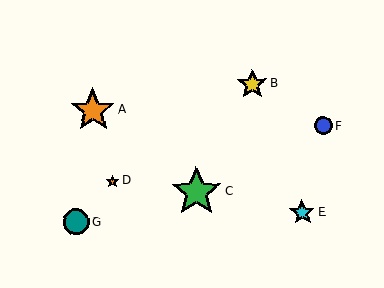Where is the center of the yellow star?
The center of the yellow star is at (252, 84).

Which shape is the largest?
The green star (labeled C) is the largest.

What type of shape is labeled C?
Shape C is a green star.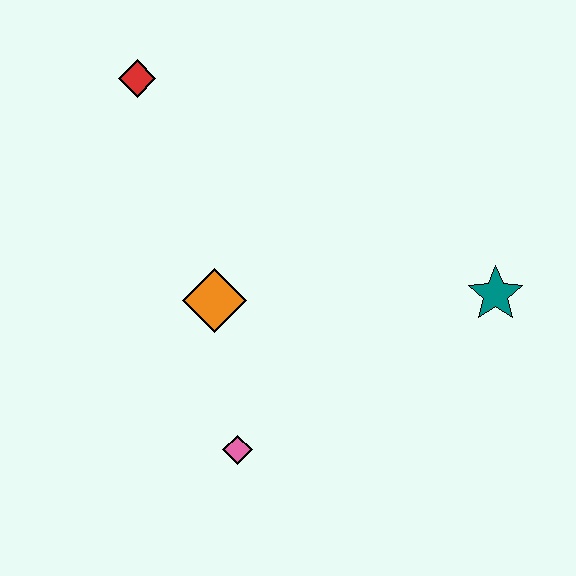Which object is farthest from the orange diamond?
The teal star is farthest from the orange diamond.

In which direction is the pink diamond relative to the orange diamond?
The pink diamond is below the orange diamond.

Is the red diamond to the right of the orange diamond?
No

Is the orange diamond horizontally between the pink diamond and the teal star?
No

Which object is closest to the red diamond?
The orange diamond is closest to the red diamond.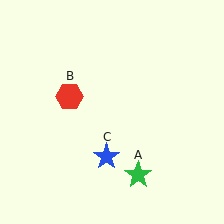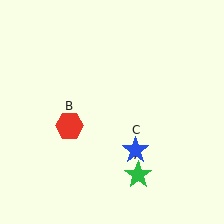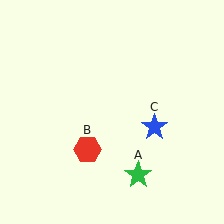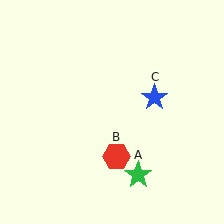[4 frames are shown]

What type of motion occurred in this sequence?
The red hexagon (object B), blue star (object C) rotated counterclockwise around the center of the scene.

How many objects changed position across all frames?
2 objects changed position: red hexagon (object B), blue star (object C).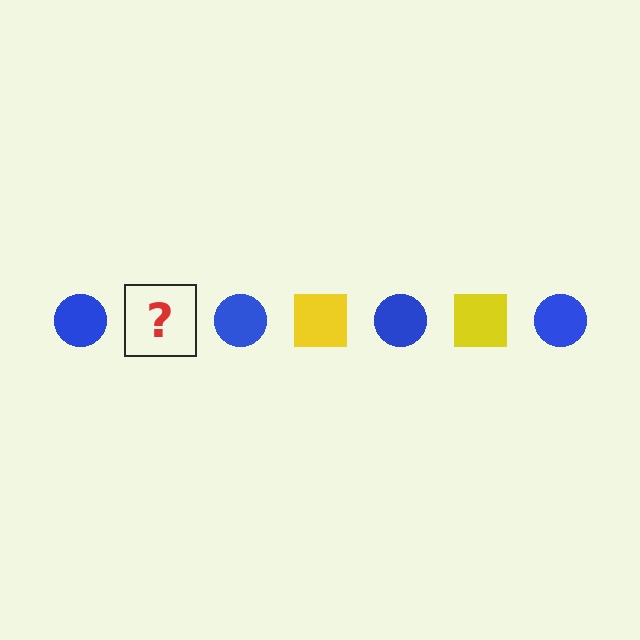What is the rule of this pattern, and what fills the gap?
The rule is that the pattern alternates between blue circle and yellow square. The gap should be filled with a yellow square.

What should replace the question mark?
The question mark should be replaced with a yellow square.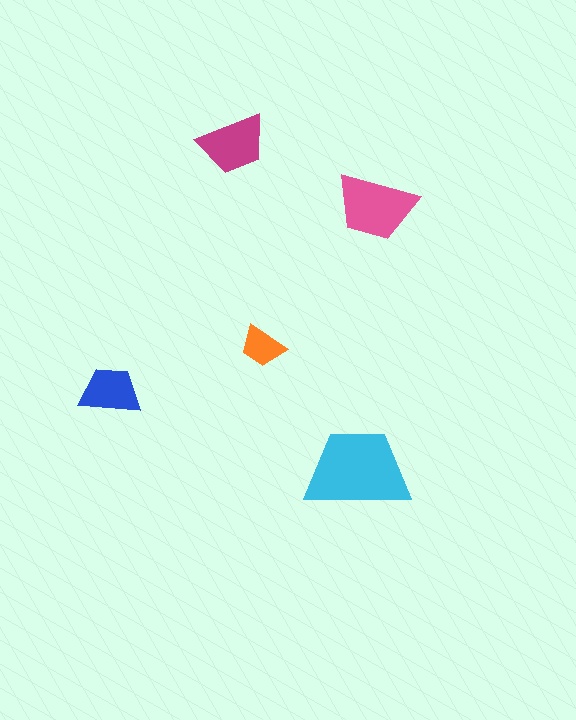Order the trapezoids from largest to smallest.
the cyan one, the pink one, the magenta one, the blue one, the orange one.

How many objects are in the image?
There are 5 objects in the image.